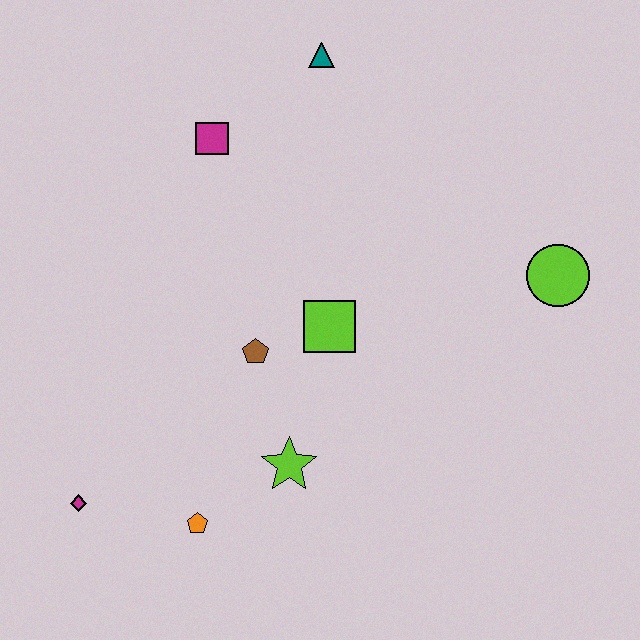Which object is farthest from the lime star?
The teal triangle is farthest from the lime star.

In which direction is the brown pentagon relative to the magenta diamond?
The brown pentagon is to the right of the magenta diamond.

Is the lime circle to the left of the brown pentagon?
No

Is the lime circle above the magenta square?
No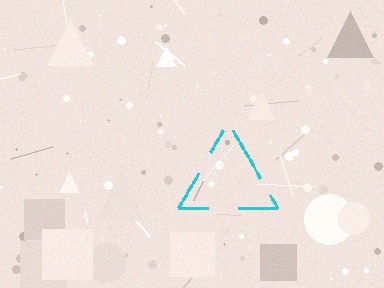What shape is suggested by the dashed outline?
The dashed outline suggests a triangle.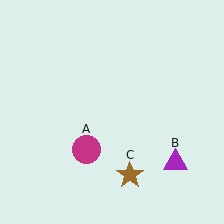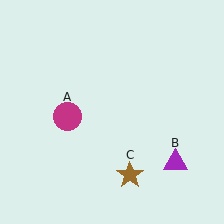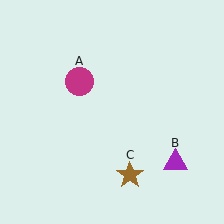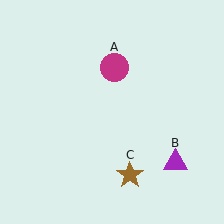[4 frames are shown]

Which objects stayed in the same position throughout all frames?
Purple triangle (object B) and brown star (object C) remained stationary.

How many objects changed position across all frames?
1 object changed position: magenta circle (object A).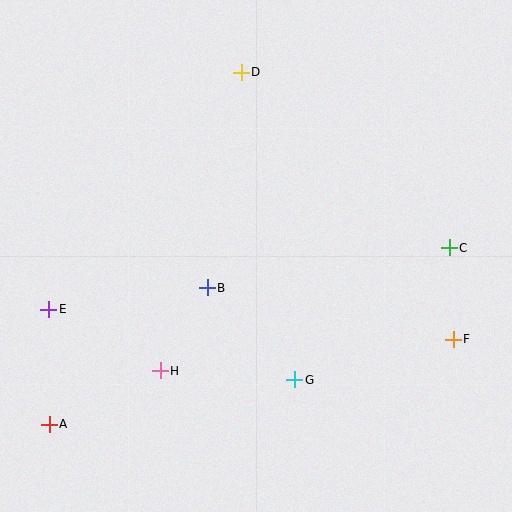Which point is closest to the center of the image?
Point B at (207, 288) is closest to the center.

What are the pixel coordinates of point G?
Point G is at (295, 380).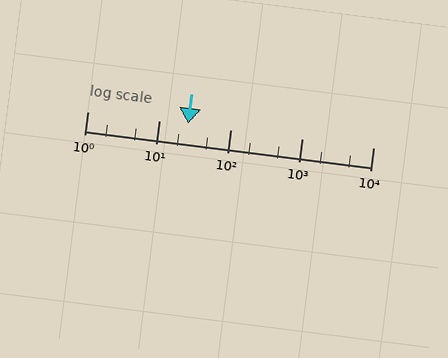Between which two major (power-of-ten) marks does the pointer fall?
The pointer is between 10 and 100.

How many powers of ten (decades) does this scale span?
The scale spans 4 decades, from 1 to 10000.